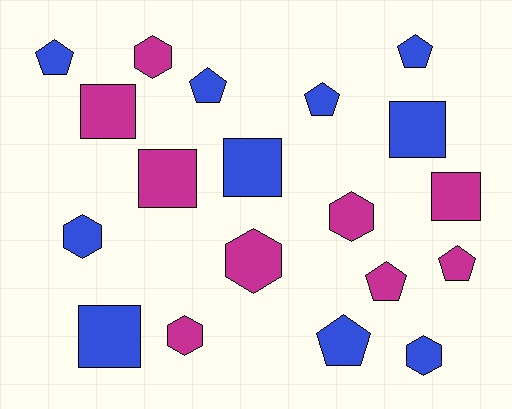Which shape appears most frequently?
Pentagon, with 7 objects.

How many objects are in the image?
There are 19 objects.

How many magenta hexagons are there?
There are 4 magenta hexagons.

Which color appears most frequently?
Blue, with 10 objects.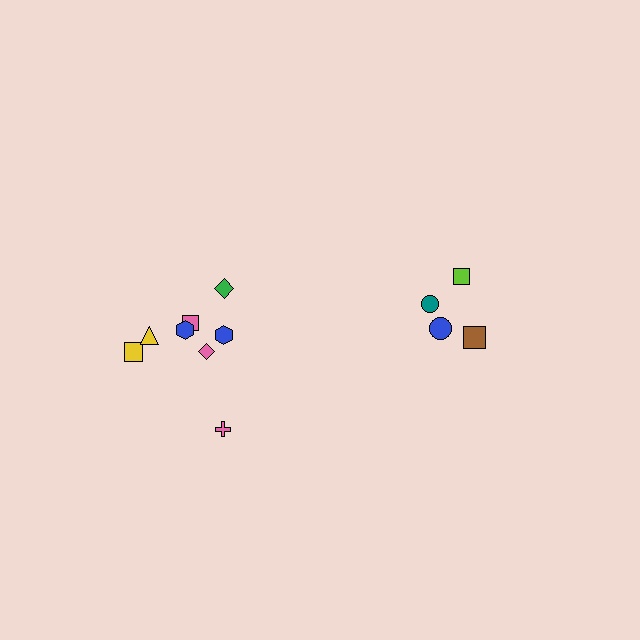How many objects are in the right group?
There are 4 objects.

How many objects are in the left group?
There are 8 objects.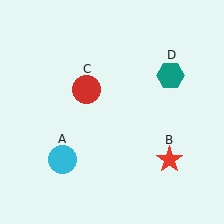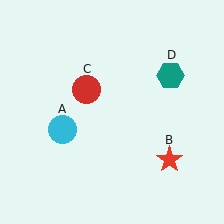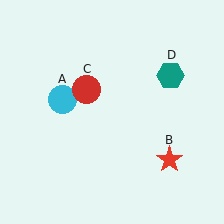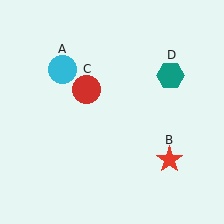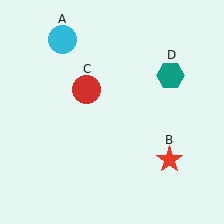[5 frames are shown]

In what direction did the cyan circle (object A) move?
The cyan circle (object A) moved up.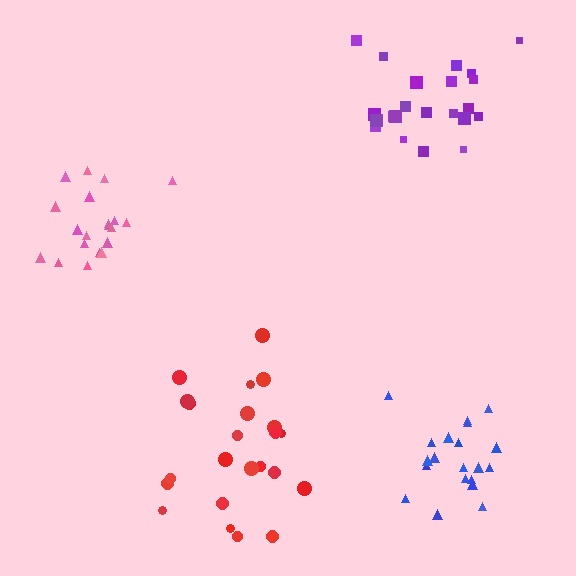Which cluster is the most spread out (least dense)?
Red.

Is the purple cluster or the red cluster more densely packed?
Purple.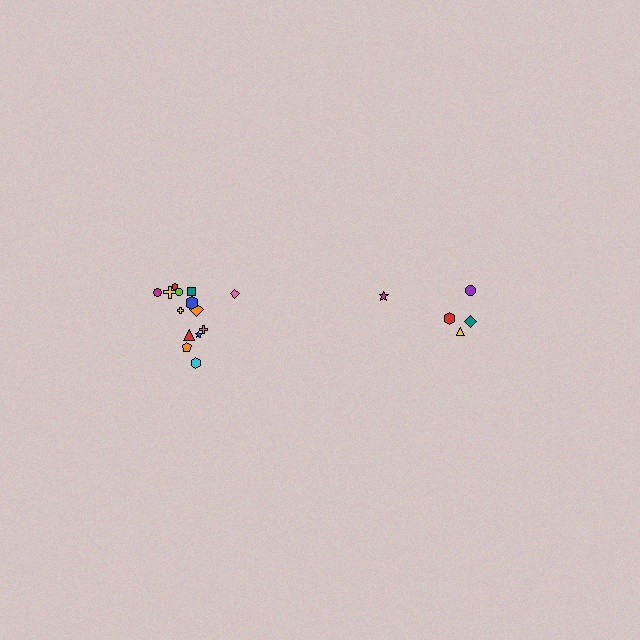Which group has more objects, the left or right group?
The left group.